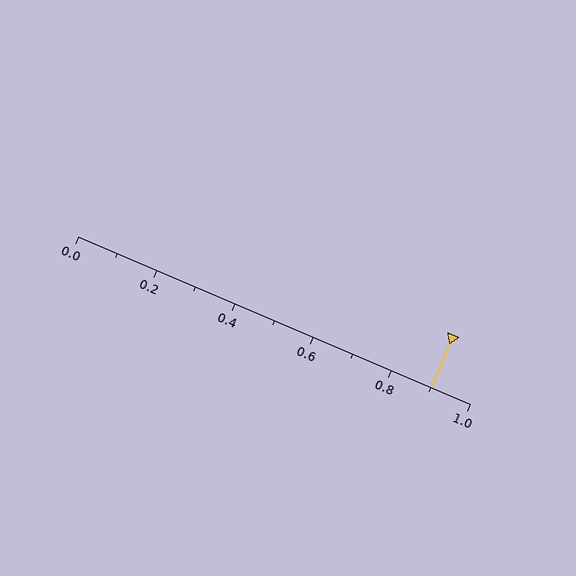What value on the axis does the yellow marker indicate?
The marker indicates approximately 0.9.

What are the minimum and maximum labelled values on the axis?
The axis runs from 0.0 to 1.0.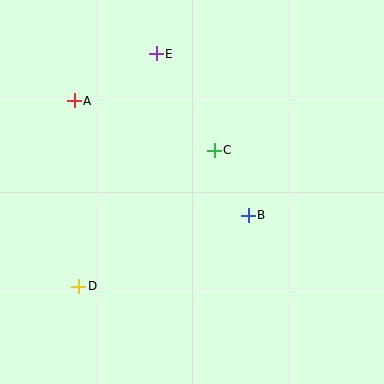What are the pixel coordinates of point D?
Point D is at (79, 286).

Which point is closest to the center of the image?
Point C at (214, 150) is closest to the center.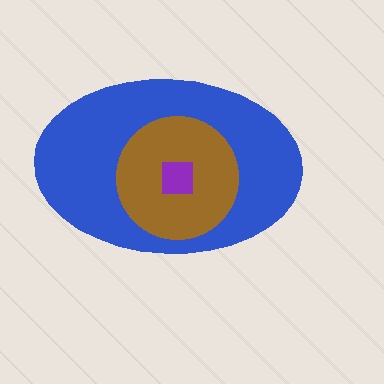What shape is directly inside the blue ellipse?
The brown circle.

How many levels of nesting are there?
3.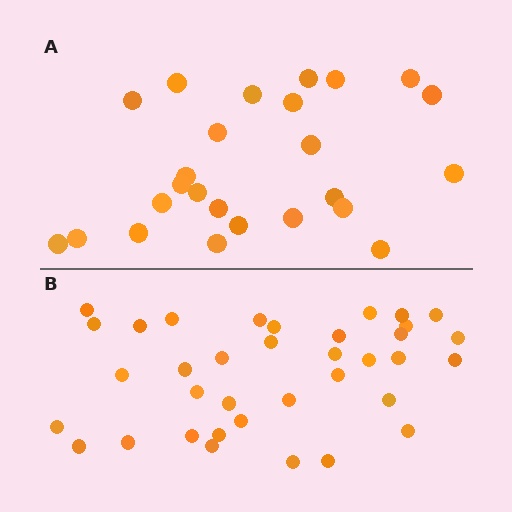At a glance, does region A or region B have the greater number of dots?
Region B (the bottom region) has more dots.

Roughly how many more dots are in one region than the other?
Region B has roughly 12 or so more dots than region A.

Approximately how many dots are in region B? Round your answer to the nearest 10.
About 40 dots. (The exact count is 36, which rounds to 40.)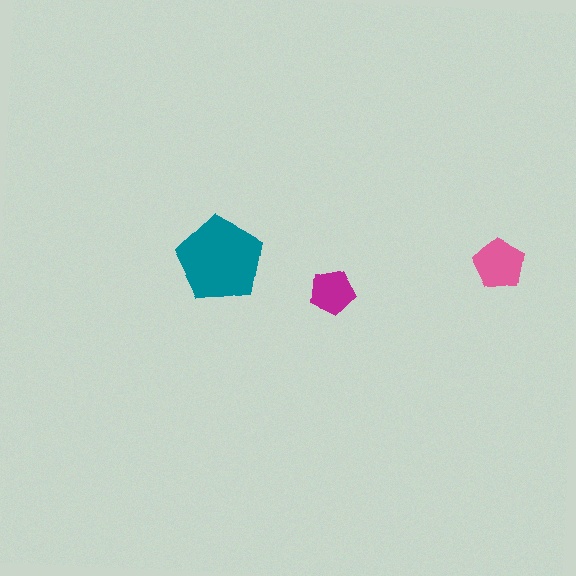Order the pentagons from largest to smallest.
the teal one, the pink one, the magenta one.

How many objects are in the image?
There are 3 objects in the image.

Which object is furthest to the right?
The pink pentagon is rightmost.